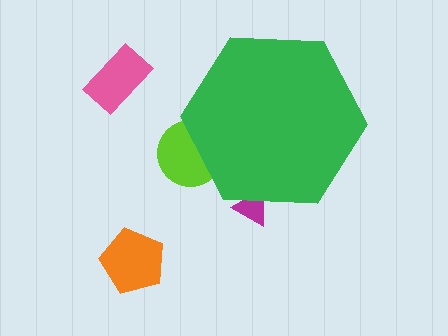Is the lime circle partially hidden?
Yes, the lime circle is partially hidden behind the green hexagon.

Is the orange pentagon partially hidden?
No, the orange pentagon is fully visible.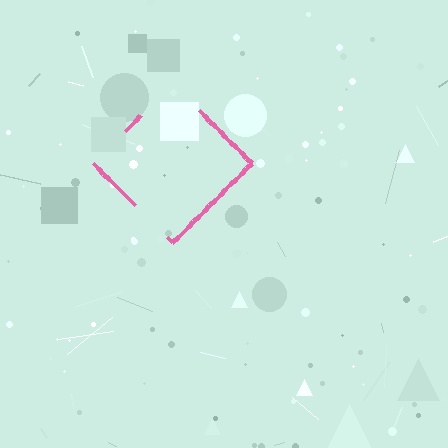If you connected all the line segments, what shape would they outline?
They would outline a diamond.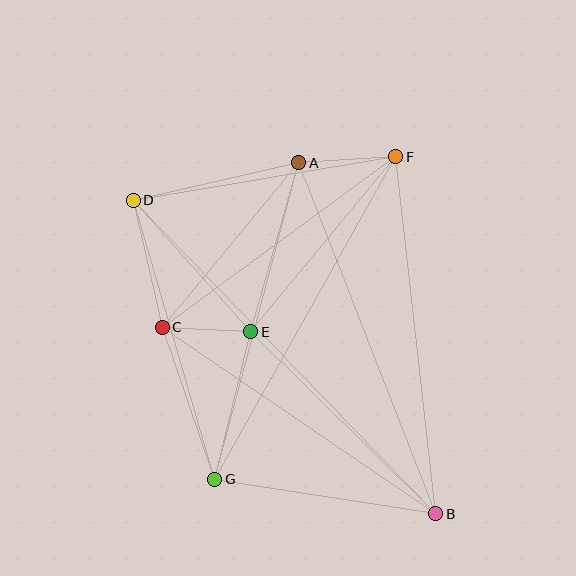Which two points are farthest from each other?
Points B and D are farthest from each other.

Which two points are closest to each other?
Points C and E are closest to each other.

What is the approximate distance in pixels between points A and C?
The distance between A and C is approximately 214 pixels.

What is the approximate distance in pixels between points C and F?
The distance between C and F is approximately 290 pixels.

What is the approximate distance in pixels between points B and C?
The distance between B and C is approximately 331 pixels.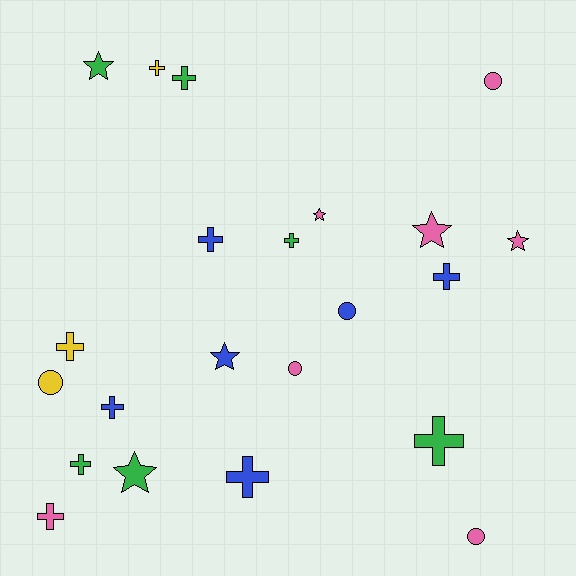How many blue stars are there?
There is 1 blue star.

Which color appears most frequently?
Pink, with 7 objects.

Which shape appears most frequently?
Cross, with 11 objects.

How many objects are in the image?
There are 22 objects.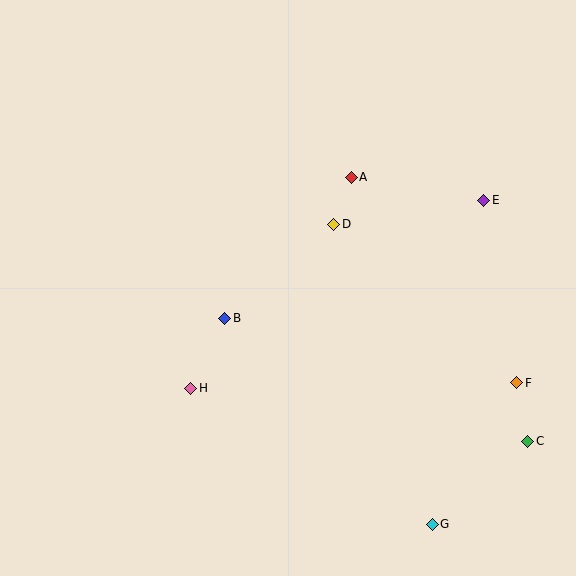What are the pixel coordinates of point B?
Point B is at (225, 318).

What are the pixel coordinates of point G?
Point G is at (432, 524).